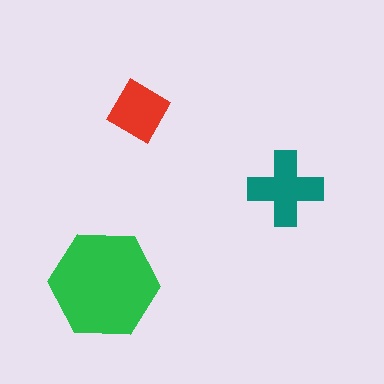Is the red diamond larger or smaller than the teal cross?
Smaller.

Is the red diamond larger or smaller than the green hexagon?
Smaller.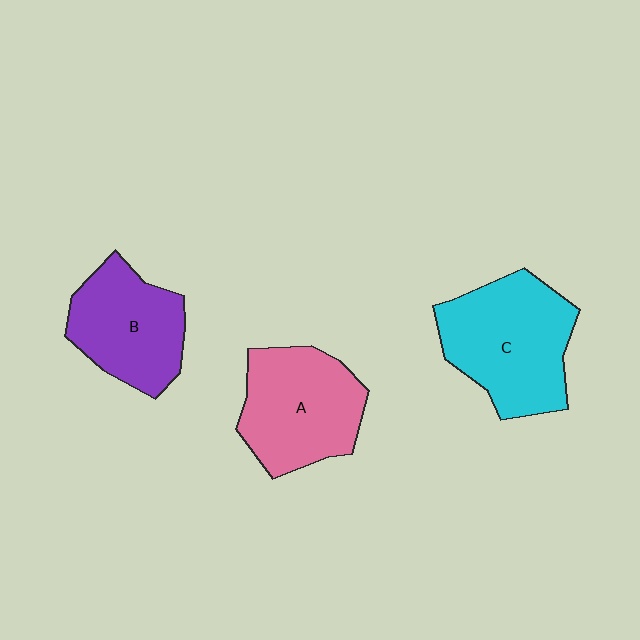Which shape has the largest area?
Shape C (cyan).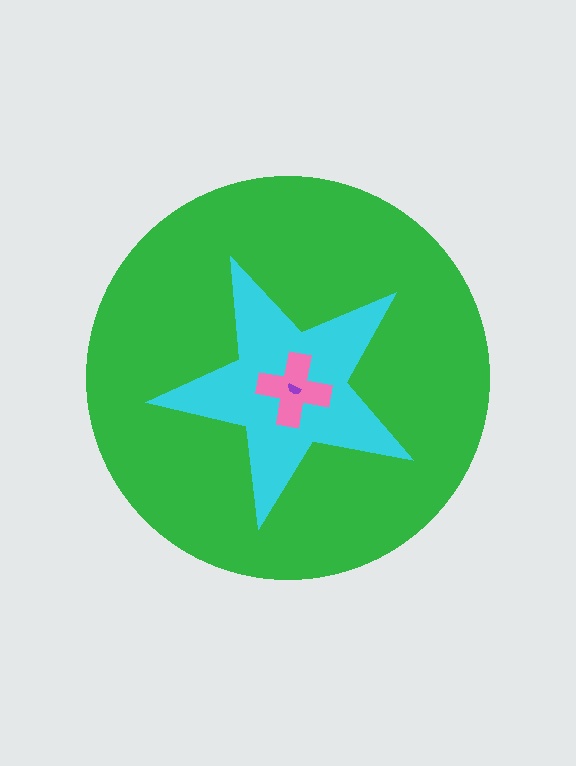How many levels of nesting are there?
4.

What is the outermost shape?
The green circle.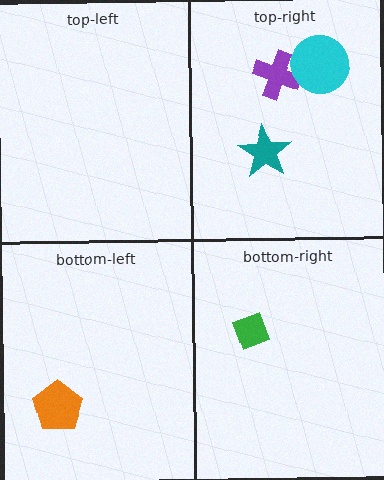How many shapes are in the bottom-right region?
1.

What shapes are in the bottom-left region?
The orange pentagon.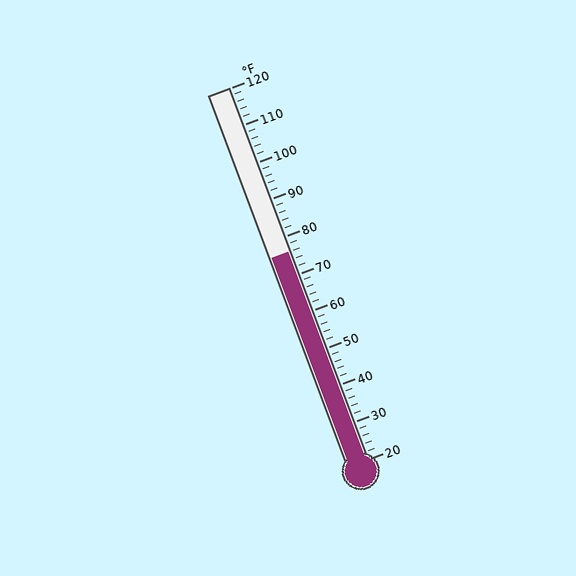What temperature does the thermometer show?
The thermometer shows approximately 76°F.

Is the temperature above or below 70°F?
The temperature is above 70°F.